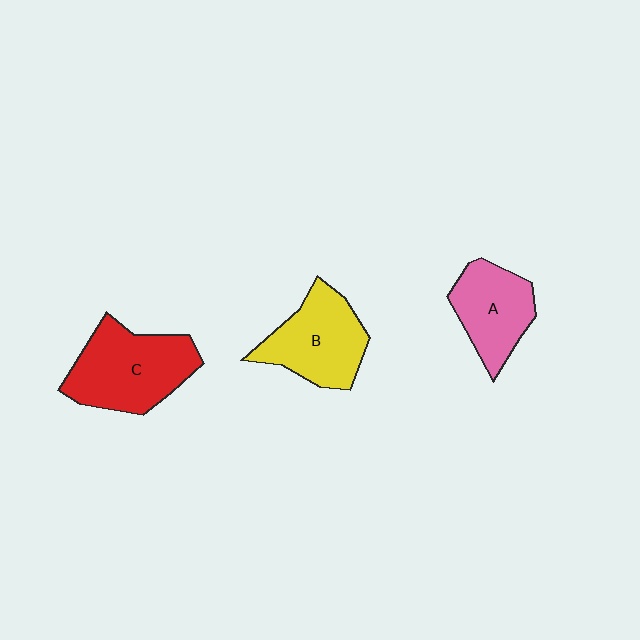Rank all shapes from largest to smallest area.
From largest to smallest: C (red), B (yellow), A (pink).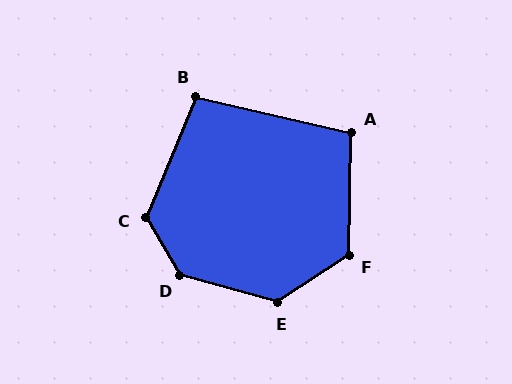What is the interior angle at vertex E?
Approximately 131 degrees (obtuse).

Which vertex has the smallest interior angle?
B, at approximately 100 degrees.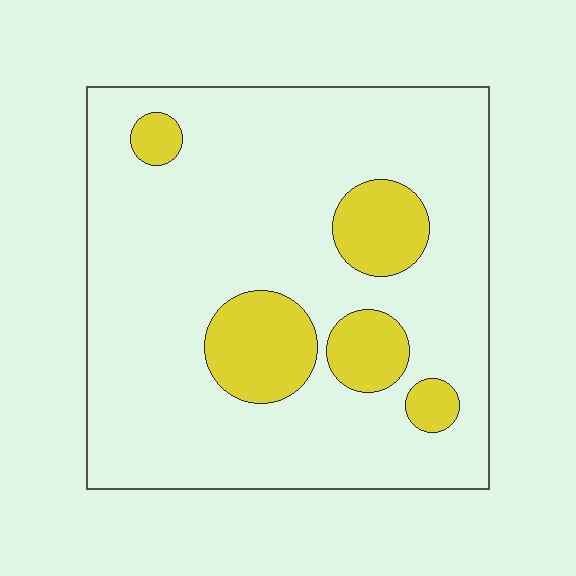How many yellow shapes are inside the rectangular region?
5.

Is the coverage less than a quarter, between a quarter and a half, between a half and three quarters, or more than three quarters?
Less than a quarter.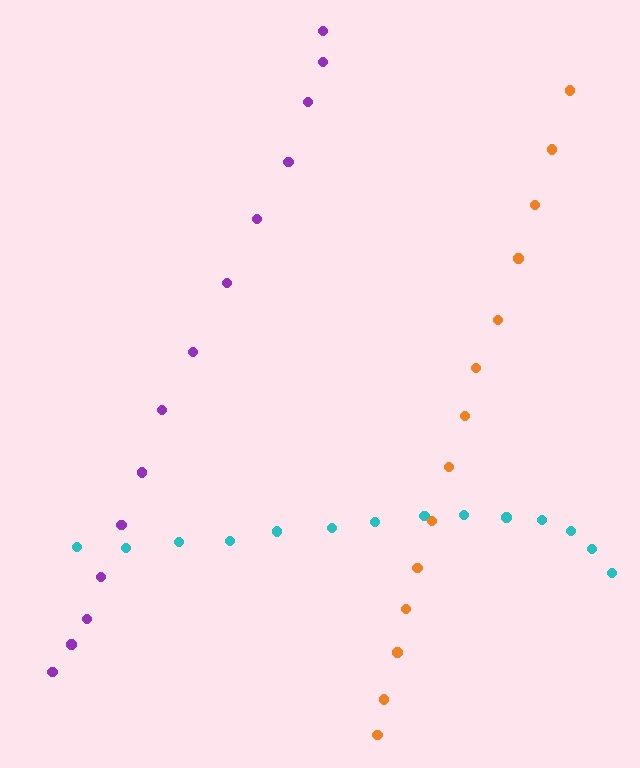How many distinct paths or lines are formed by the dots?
There are 3 distinct paths.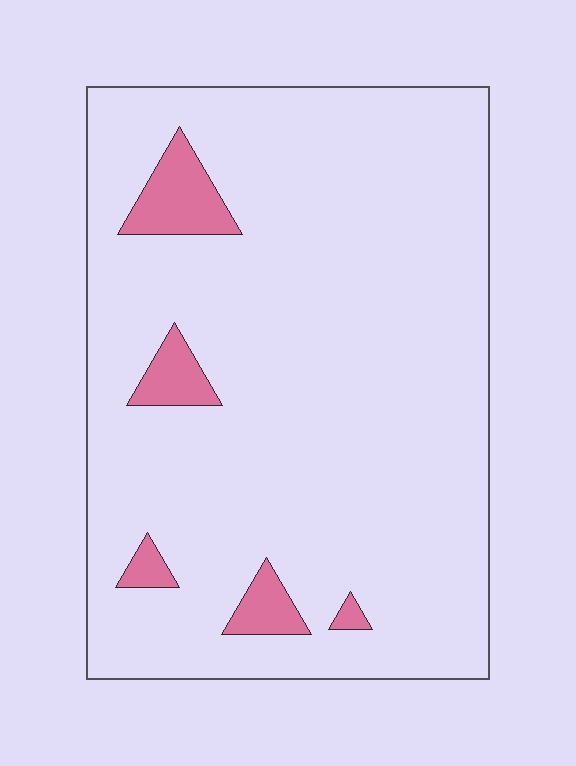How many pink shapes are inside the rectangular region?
5.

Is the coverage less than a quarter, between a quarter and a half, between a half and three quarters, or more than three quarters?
Less than a quarter.